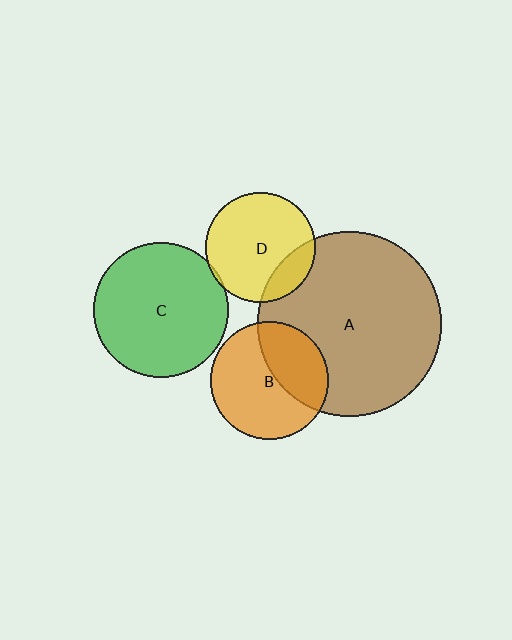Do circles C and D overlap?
Yes.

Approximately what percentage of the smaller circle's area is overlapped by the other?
Approximately 5%.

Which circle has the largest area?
Circle A (brown).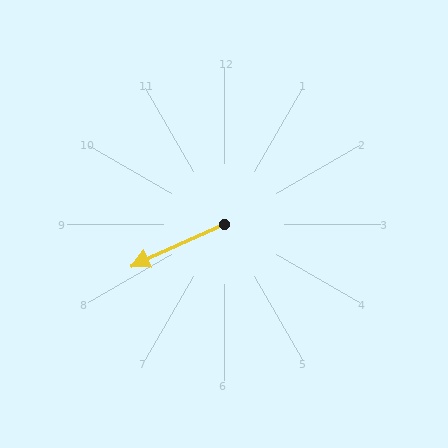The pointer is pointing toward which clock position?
Roughly 8 o'clock.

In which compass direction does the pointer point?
Southwest.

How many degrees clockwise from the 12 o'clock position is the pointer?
Approximately 246 degrees.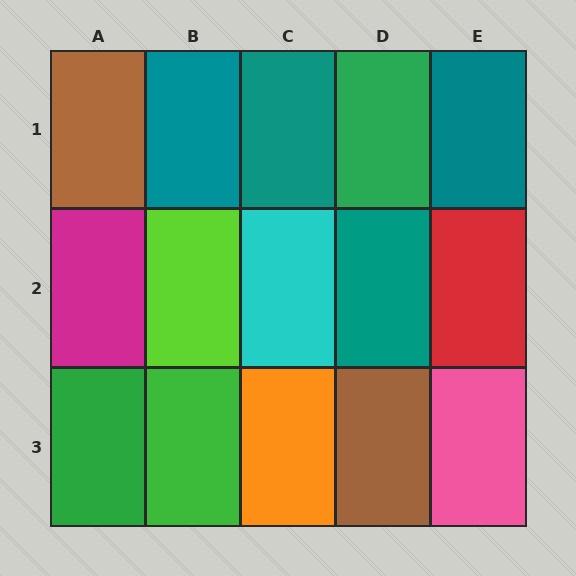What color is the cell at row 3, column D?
Brown.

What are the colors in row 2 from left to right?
Magenta, lime, cyan, teal, red.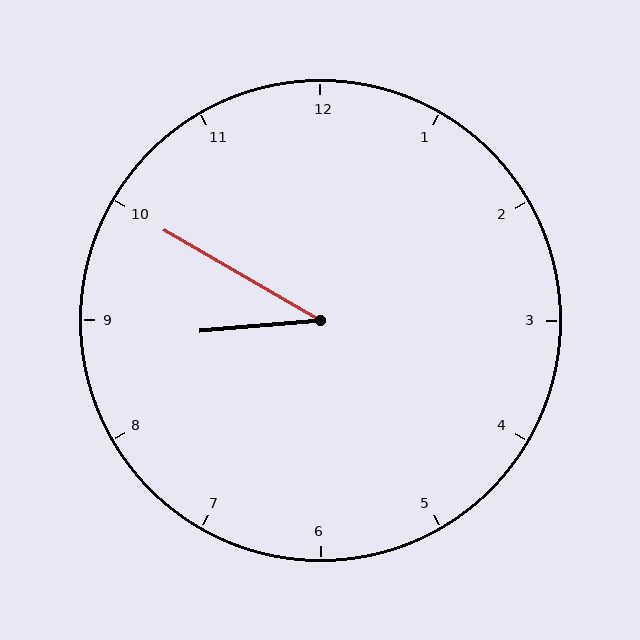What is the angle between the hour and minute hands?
Approximately 35 degrees.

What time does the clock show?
8:50.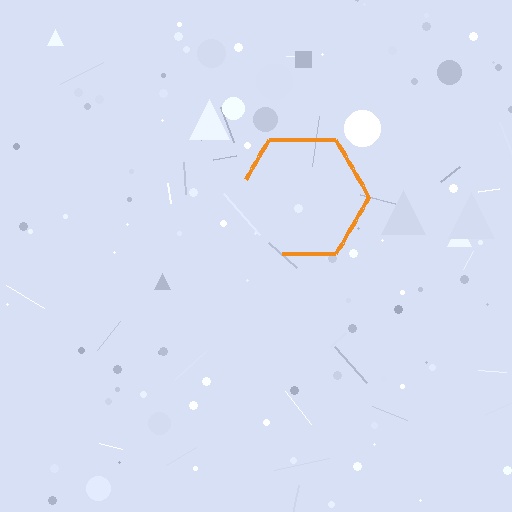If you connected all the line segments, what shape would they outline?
They would outline a hexagon.